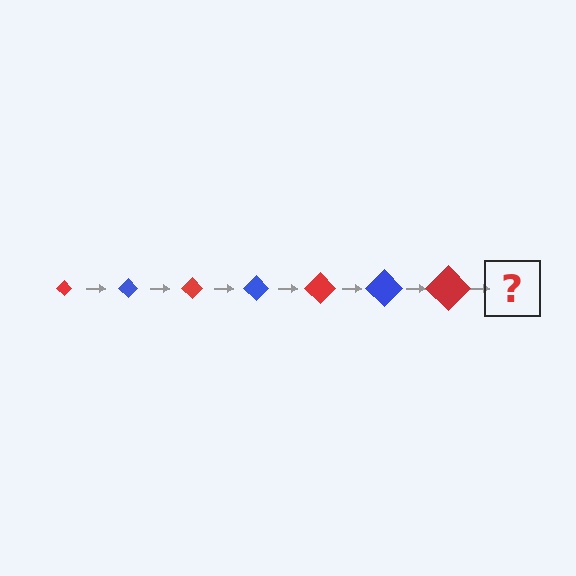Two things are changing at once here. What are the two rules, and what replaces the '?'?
The two rules are that the diamond grows larger each step and the color cycles through red and blue. The '?' should be a blue diamond, larger than the previous one.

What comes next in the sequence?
The next element should be a blue diamond, larger than the previous one.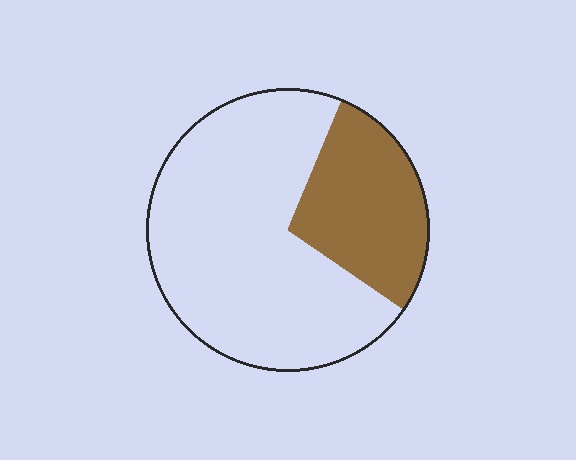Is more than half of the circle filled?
No.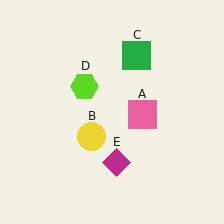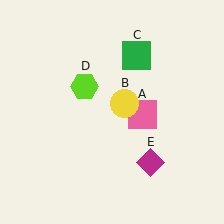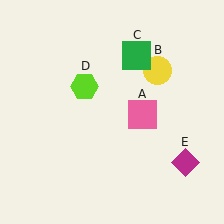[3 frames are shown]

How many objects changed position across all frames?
2 objects changed position: yellow circle (object B), magenta diamond (object E).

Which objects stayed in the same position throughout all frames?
Pink square (object A) and green square (object C) and lime hexagon (object D) remained stationary.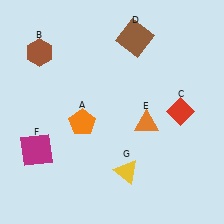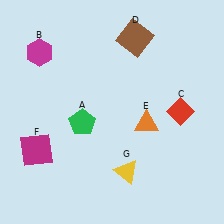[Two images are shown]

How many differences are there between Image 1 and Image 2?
There are 2 differences between the two images.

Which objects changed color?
A changed from orange to green. B changed from brown to magenta.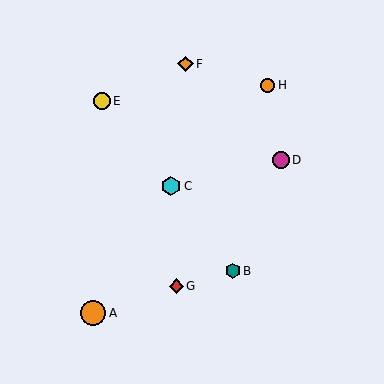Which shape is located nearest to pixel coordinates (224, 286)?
The teal hexagon (labeled B) at (233, 271) is nearest to that location.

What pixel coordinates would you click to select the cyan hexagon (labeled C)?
Click at (171, 186) to select the cyan hexagon C.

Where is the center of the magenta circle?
The center of the magenta circle is at (281, 160).